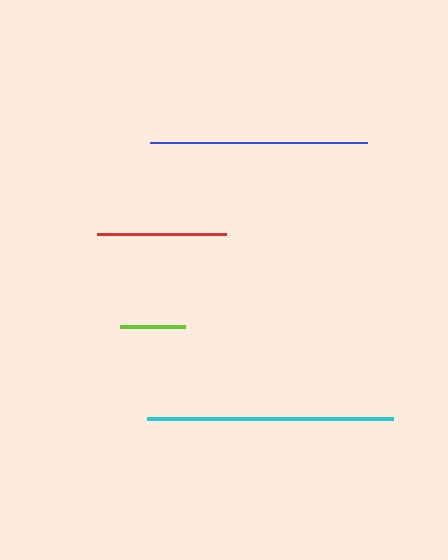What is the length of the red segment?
The red segment is approximately 130 pixels long.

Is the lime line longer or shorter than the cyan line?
The cyan line is longer than the lime line.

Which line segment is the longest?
The cyan line is the longest at approximately 246 pixels.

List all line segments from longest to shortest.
From longest to shortest: cyan, blue, red, lime.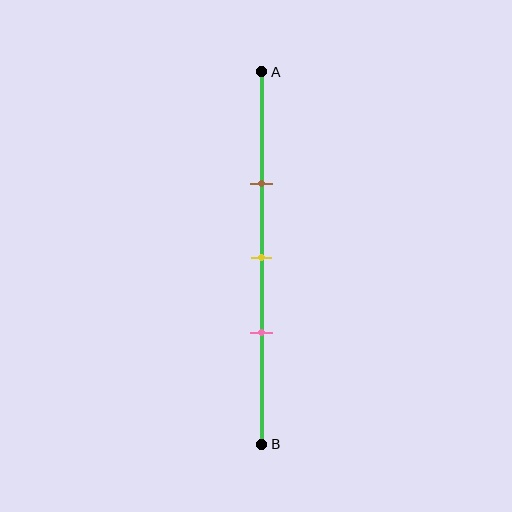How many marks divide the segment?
There are 3 marks dividing the segment.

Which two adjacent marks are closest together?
The yellow and pink marks are the closest adjacent pair.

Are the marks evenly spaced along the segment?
Yes, the marks are approximately evenly spaced.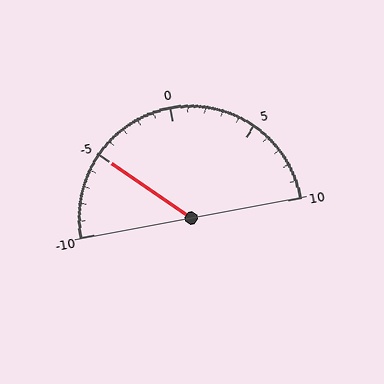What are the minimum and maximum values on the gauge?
The gauge ranges from -10 to 10.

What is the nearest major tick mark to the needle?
The nearest major tick mark is -5.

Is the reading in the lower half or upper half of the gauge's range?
The reading is in the lower half of the range (-10 to 10).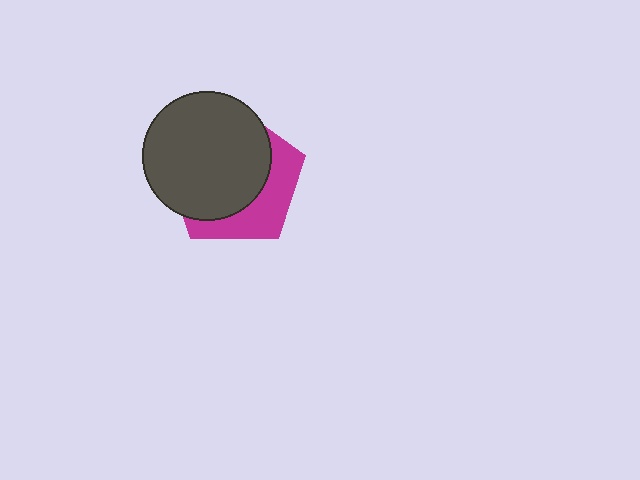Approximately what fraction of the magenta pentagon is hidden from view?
Roughly 65% of the magenta pentagon is hidden behind the dark gray circle.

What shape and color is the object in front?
The object in front is a dark gray circle.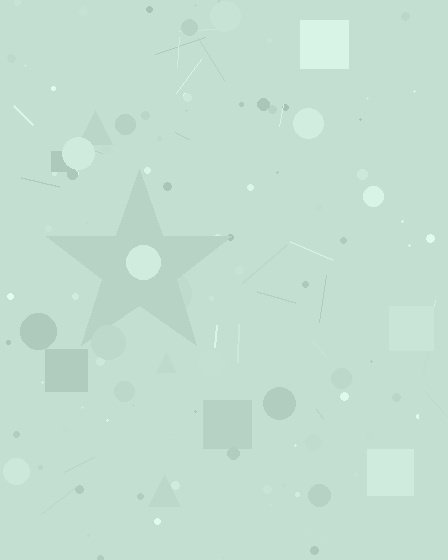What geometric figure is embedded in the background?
A star is embedded in the background.